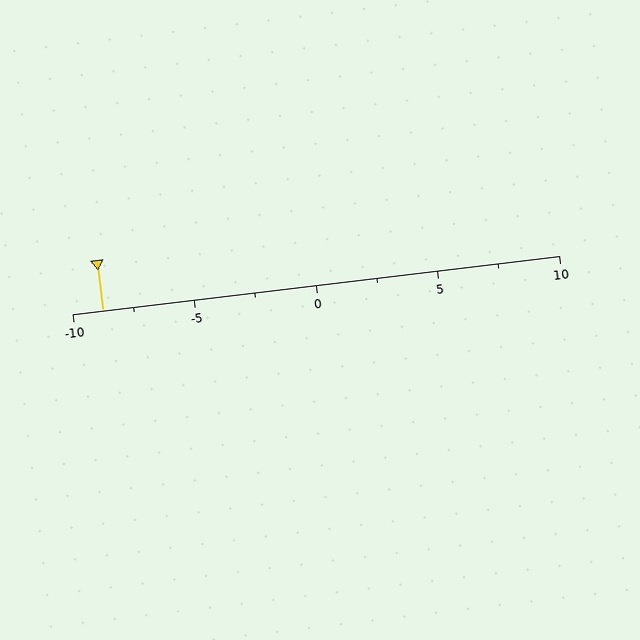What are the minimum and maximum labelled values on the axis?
The axis runs from -10 to 10.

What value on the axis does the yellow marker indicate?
The marker indicates approximately -8.8.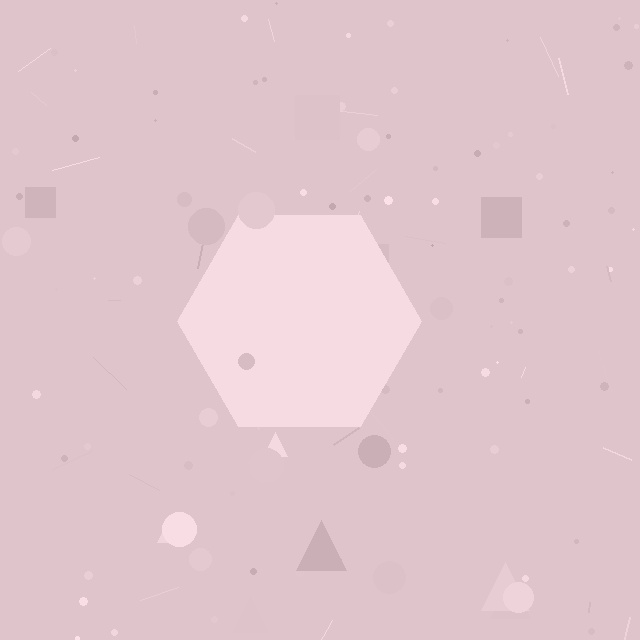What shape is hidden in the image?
A hexagon is hidden in the image.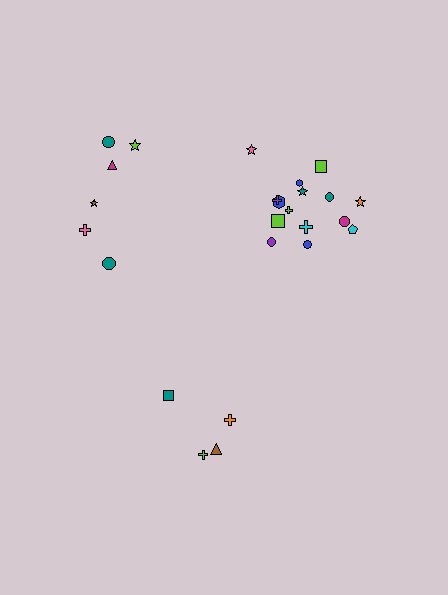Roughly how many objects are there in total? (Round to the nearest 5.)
Roughly 25 objects in total.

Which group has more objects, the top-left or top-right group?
The top-right group.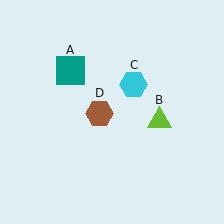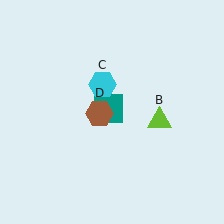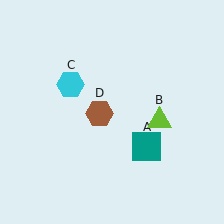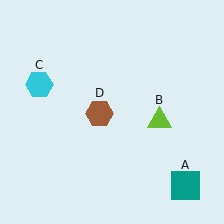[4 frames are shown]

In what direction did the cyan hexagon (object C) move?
The cyan hexagon (object C) moved left.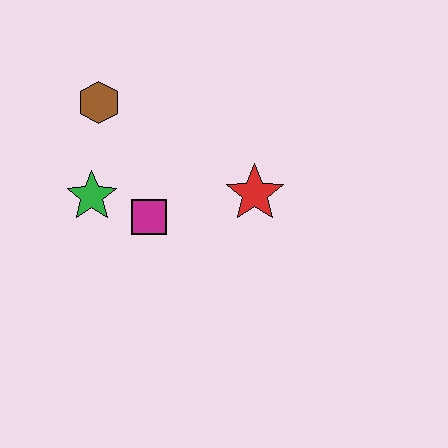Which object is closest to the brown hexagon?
The green star is closest to the brown hexagon.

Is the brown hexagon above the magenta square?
Yes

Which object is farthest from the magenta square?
The brown hexagon is farthest from the magenta square.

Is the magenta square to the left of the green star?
No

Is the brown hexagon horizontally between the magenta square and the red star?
No